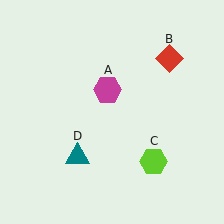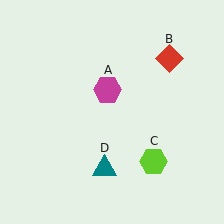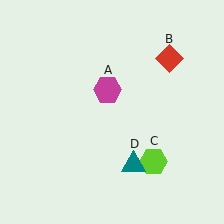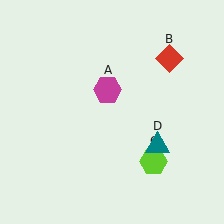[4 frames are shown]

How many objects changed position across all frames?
1 object changed position: teal triangle (object D).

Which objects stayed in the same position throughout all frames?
Magenta hexagon (object A) and red diamond (object B) and lime hexagon (object C) remained stationary.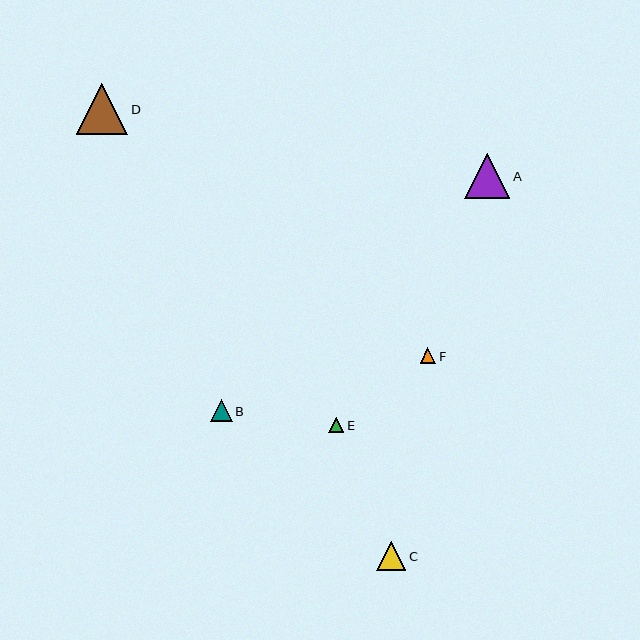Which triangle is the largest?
Triangle D is the largest with a size of approximately 51 pixels.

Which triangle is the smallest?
Triangle E is the smallest with a size of approximately 15 pixels.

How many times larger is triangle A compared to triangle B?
Triangle A is approximately 2.1 times the size of triangle B.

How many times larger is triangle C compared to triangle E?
Triangle C is approximately 1.9 times the size of triangle E.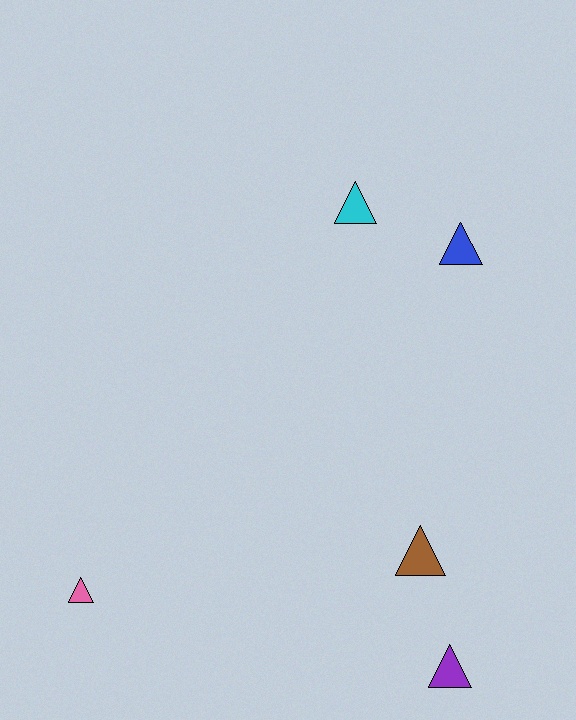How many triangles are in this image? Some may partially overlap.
There are 5 triangles.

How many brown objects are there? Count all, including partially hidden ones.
There is 1 brown object.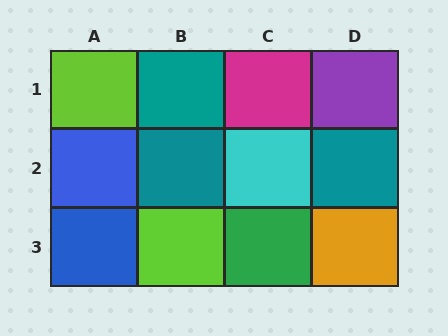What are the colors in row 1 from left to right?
Lime, teal, magenta, purple.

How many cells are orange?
1 cell is orange.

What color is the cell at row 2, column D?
Teal.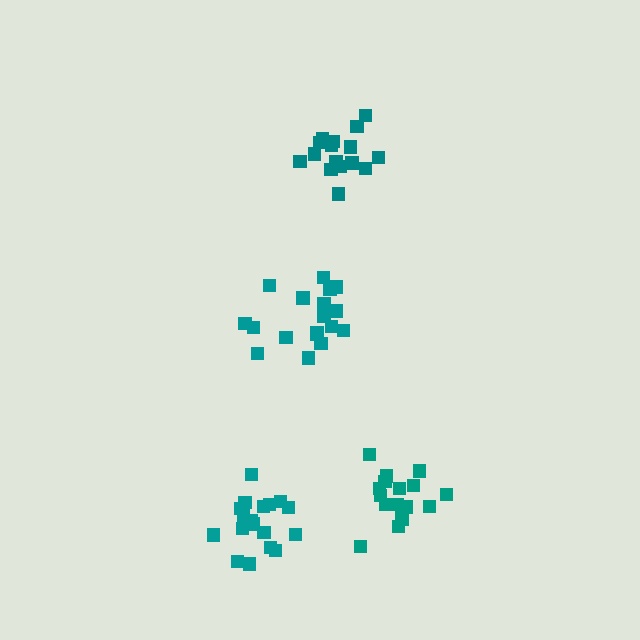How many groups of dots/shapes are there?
There are 4 groups.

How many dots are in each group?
Group 1: 19 dots, Group 2: 17 dots, Group 3: 18 dots, Group 4: 16 dots (70 total).